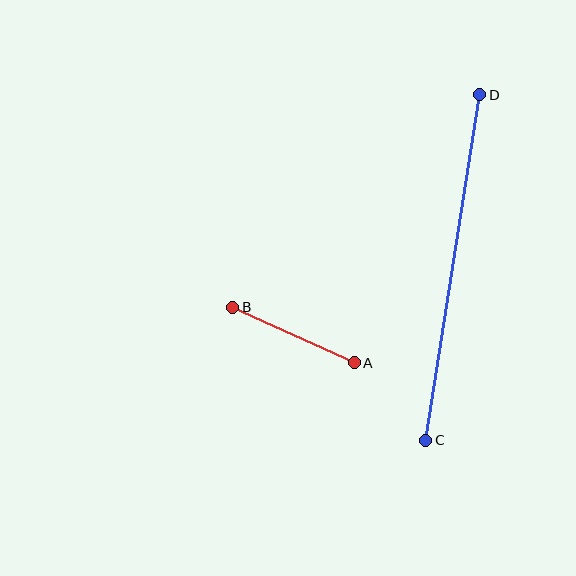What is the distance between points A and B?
The distance is approximately 133 pixels.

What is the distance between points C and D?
The distance is approximately 350 pixels.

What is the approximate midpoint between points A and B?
The midpoint is at approximately (293, 335) pixels.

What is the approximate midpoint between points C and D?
The midpoint is at approximately (453, 268) pixels.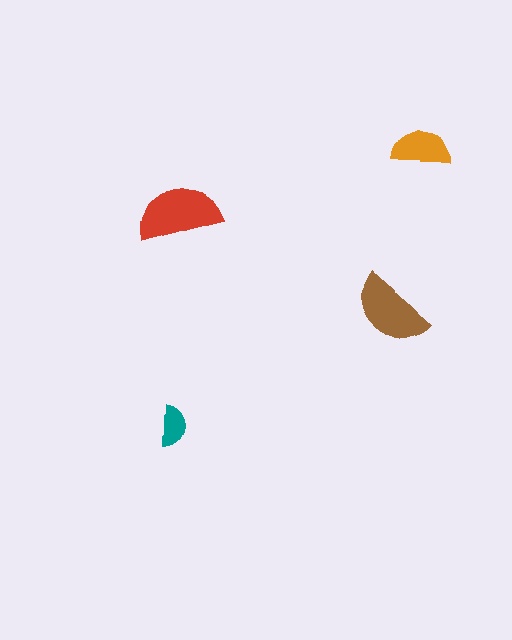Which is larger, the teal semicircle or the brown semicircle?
The brown one.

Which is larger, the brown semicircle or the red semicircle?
The red one.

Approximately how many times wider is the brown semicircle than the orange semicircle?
About 1.5 times wider.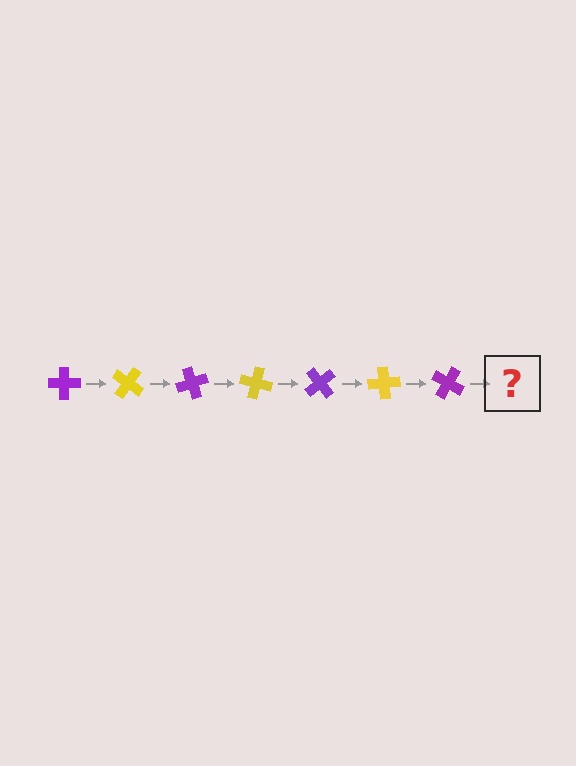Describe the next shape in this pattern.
It should be a yellow cross, rotated 245 degrees from the start.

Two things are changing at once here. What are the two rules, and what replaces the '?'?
The two rules are that it rotates 35 degrees each step and the color cycles through purple and yellow. The '?' should be a yellow cross, rotated 245 degrees from the start.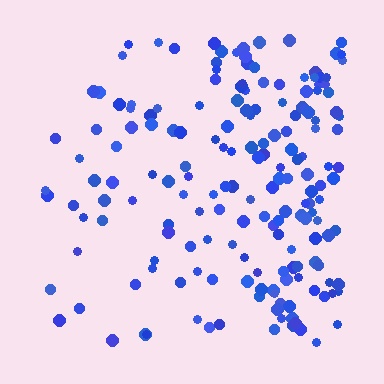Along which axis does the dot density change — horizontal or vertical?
Horizontal.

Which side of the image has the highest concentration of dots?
The right.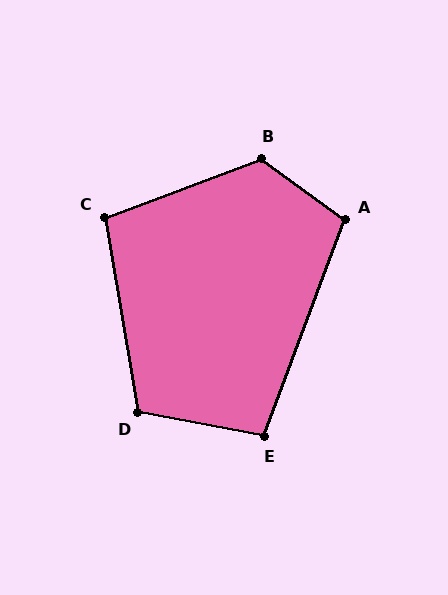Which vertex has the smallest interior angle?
E, at approximately 100 degrees.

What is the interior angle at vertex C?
Approximately 101 degrees (obtuse).